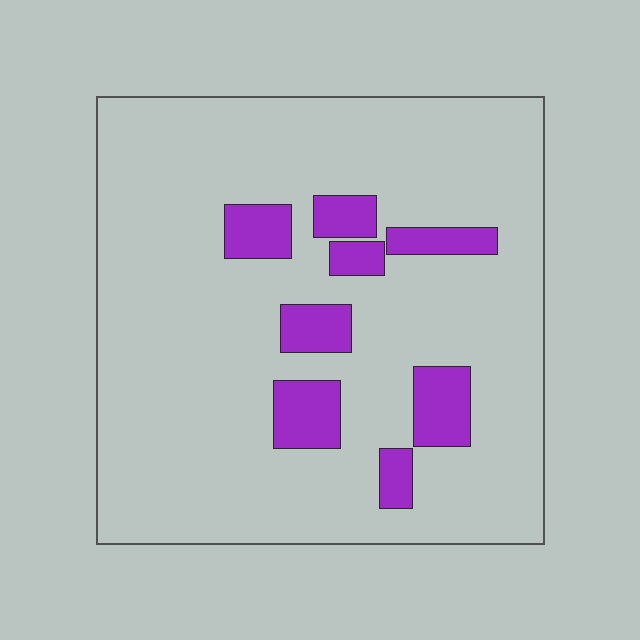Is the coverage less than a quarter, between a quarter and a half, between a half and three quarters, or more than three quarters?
Less than a quarter.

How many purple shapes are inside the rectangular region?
8.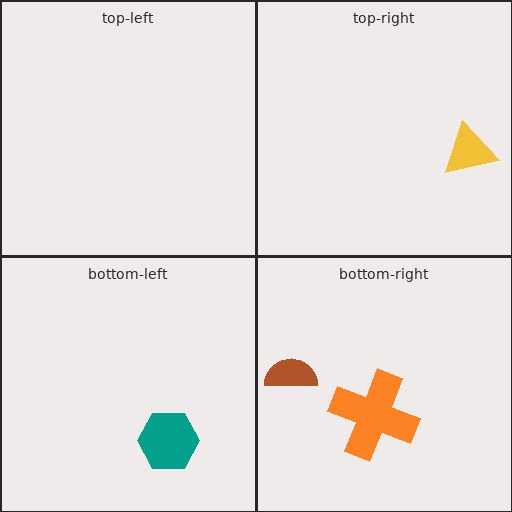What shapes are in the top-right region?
The yellow triangle.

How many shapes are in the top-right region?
1.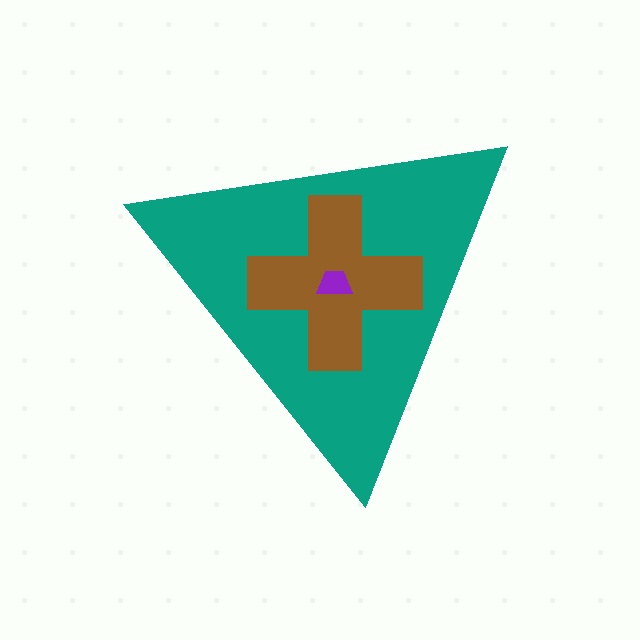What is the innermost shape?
The purple trapezoid.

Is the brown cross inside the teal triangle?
Yes.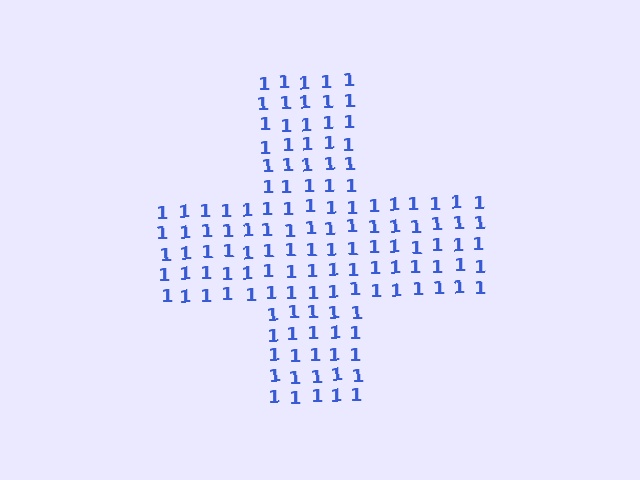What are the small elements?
The small elements are digit 1's.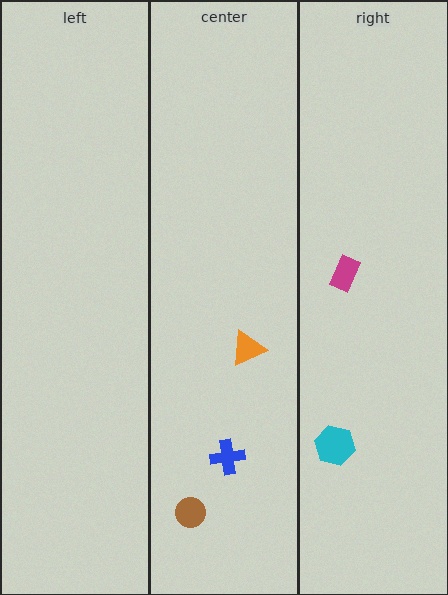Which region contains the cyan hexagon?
The right region.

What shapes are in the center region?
The orange triangle, the blue cross, the brown circle.